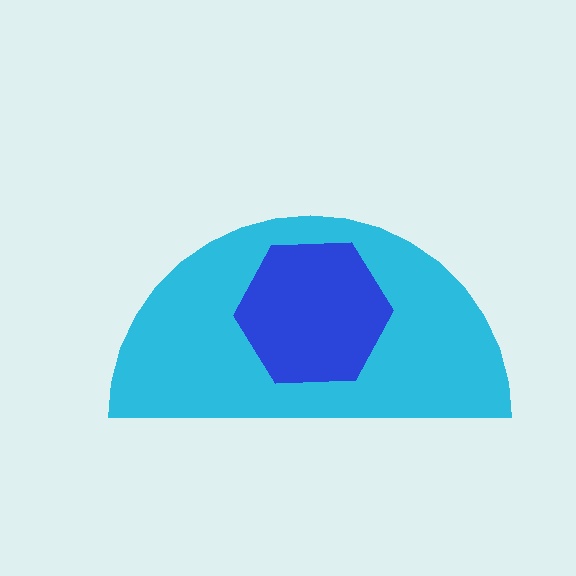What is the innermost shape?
The blue hexagon.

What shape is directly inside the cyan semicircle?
The blue hexagon.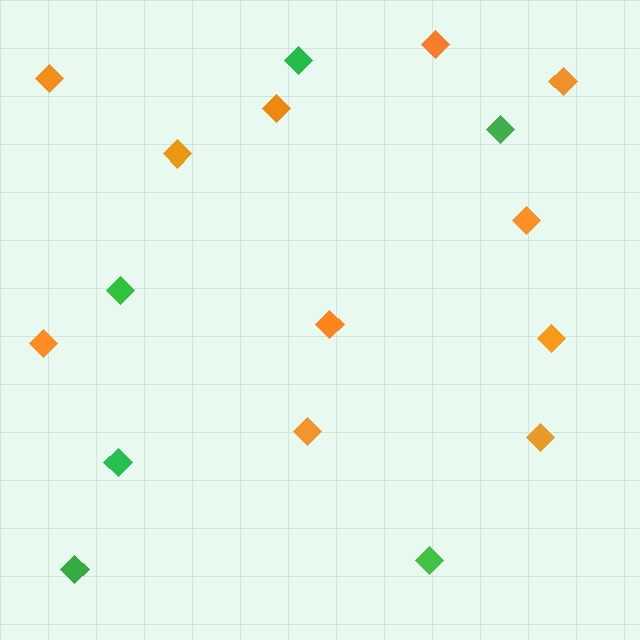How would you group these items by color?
There are 2 groups: one group of orange diamonds (11) and one group of green diamonds (6).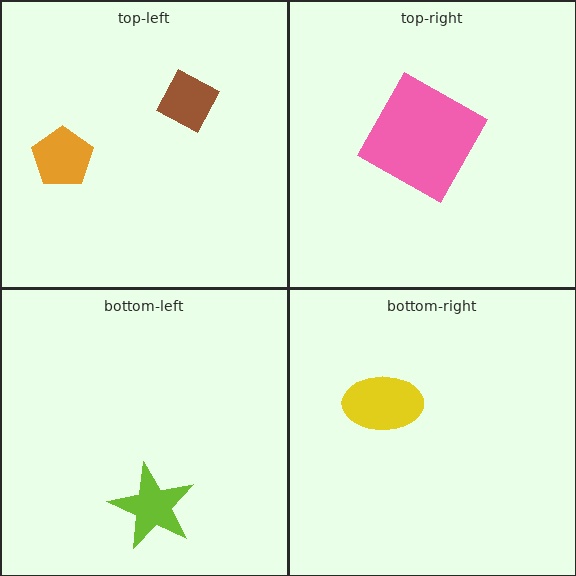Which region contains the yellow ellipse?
The bottom-right region.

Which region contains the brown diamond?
The top-left region.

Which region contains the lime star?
The bottom-left region.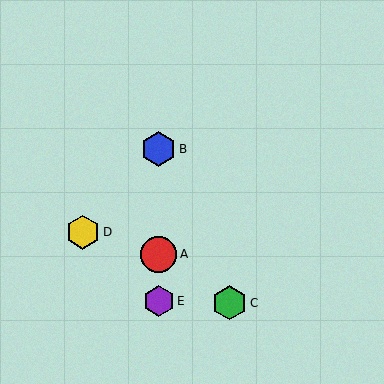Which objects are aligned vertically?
Objects A, B, E are aligned vertically.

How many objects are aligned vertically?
3 objects (A, B, E) are aligned vertically.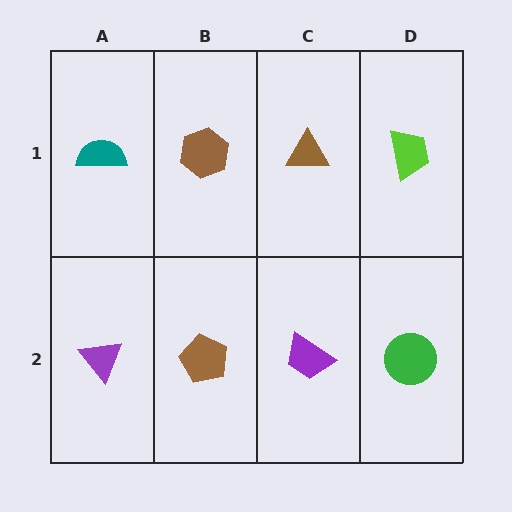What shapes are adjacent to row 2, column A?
A teal semicircle (row 1, column A), a brown pentagon (row 2, column B).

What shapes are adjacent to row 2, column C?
A brown triangle (row 1, column C), a brown pentagon (row 2, column B), a green circle (row 2, column D).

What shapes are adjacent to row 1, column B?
A brown pentagon (row 2, column B), a teal semicircle (row 1, column A), a brown triangle (row 1, column C).